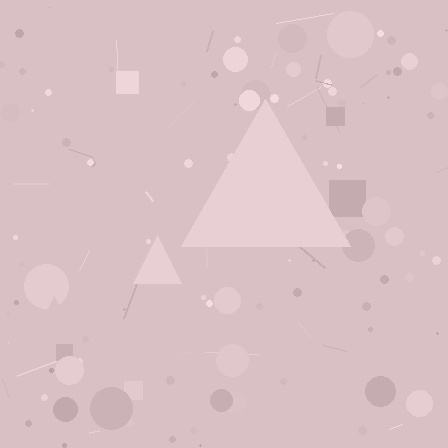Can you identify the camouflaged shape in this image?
The camouflaged shape is a triangle.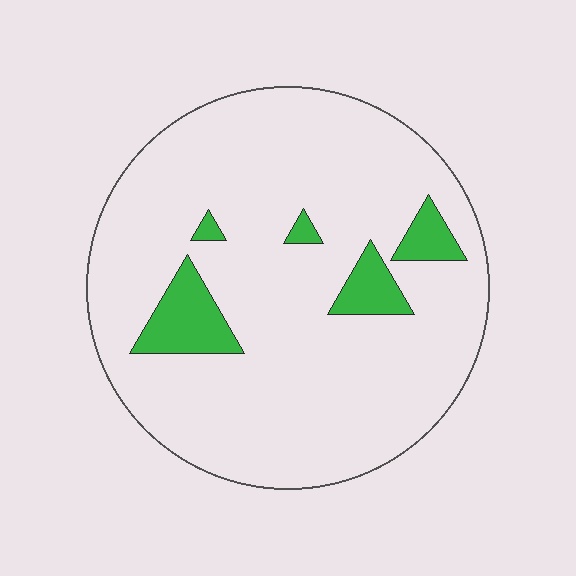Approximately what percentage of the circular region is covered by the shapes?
Approximately 10%.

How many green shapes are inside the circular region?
5.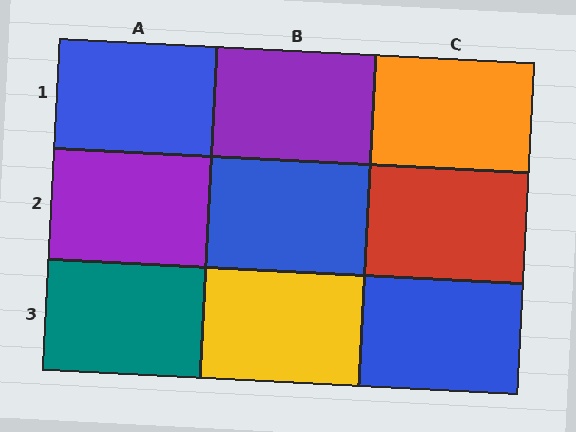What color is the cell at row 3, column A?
Teal.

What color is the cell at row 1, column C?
Orange.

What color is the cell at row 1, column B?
Purple.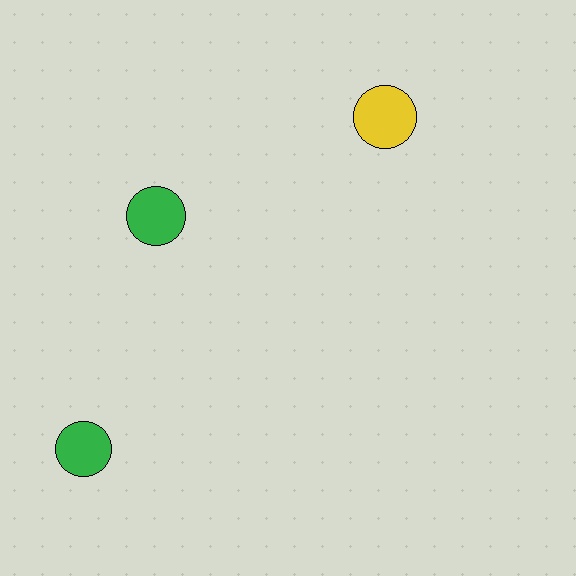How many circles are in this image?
There are 3 circles.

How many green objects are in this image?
There are 2 green objects.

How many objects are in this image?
There are 3 objects.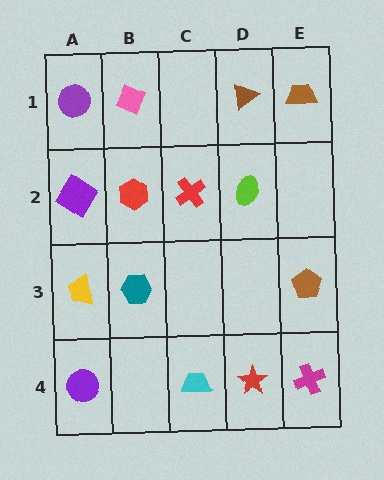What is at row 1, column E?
A brown trapezoid.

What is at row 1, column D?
A brown triangle.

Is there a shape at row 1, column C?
No, that cell is empty.